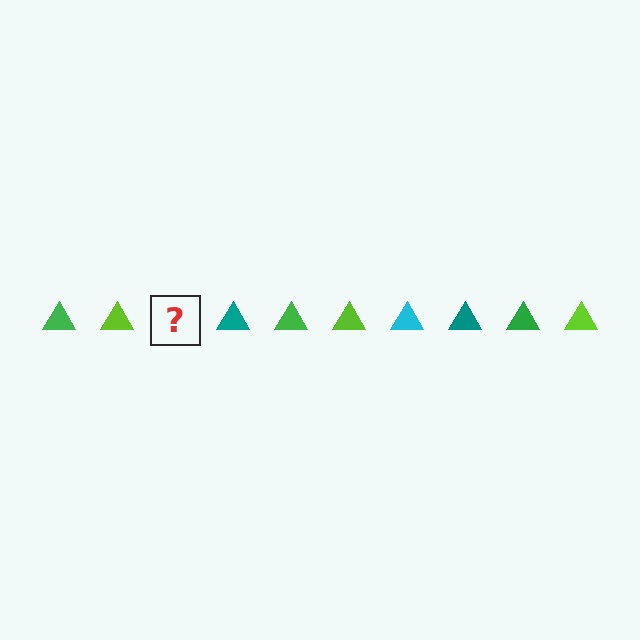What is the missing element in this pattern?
The missing element is a cyan triangle.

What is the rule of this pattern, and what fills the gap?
The rule is that the pattern cycles through green, lime, cyan, teal triangles. The gap should be filled with a cyan triangle.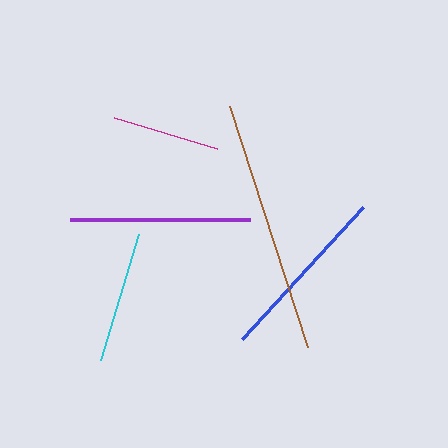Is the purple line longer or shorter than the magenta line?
The purple line is longer than the magenta line.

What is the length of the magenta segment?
The magenta segment is approximately 108 pixels long.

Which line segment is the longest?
The brown line is the longest at approximately 253 pixels.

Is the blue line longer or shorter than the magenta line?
The blue line is longer than the magenta line.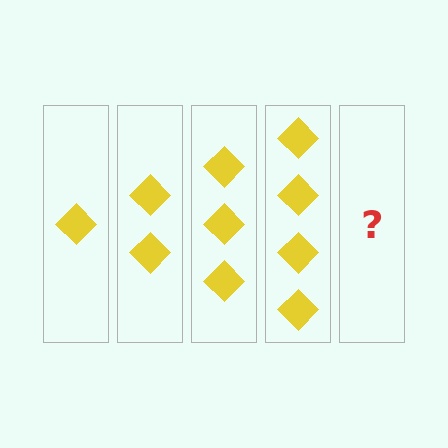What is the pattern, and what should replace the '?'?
The pattern is that each step adds one more diamond. The '?' should be 5 diamonds.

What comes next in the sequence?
The next element should be 5 diamonds.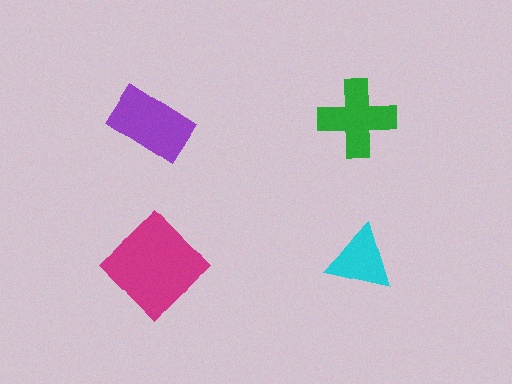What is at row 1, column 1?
A purple rectangle.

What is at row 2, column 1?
A magenta diamond.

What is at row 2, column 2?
A cyan triangle.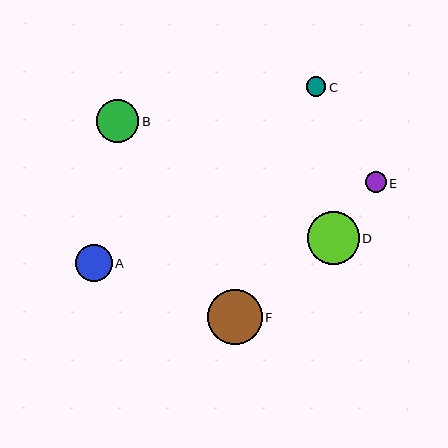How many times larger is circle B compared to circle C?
Circle B is approximately 2.2 times the size of circle C.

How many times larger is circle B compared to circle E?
Circle B is approximately 2.0 times the size of circle E.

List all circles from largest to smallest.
From largest to smallest: F, D, B, A, E, C.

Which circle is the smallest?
Circle C is the smallest with a size of approximately 19 pixels.